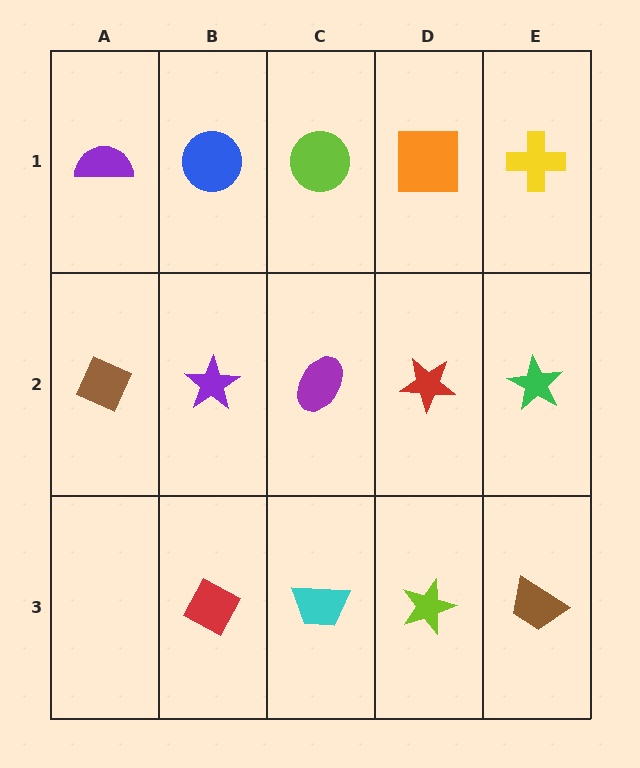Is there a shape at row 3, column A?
No, that cell is empty.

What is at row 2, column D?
A red star.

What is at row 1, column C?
A lime circle.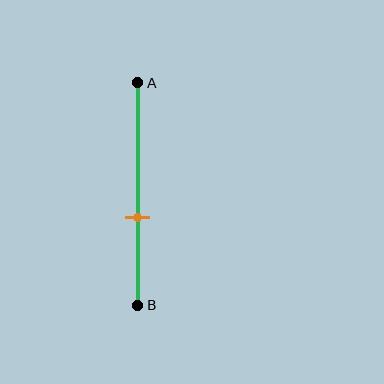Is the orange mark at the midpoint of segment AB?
No, the mark is at about 60% from A, not at the 50% midpoint.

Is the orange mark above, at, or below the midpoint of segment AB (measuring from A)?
The orange mark is below the midpoint of segment AB.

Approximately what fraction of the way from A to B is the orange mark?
The orange mark is approximately 60% of the way from A to B.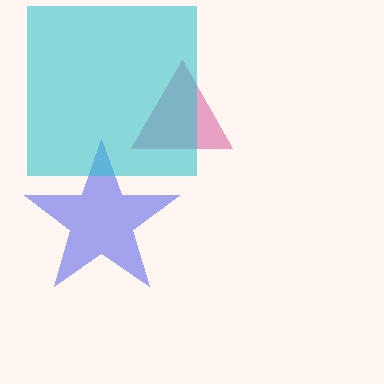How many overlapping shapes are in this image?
There are 3 overlapping shapes in the image.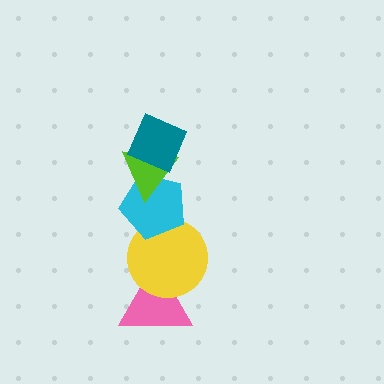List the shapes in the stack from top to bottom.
From top to bottom: the teal diamond, the lime triangle, the cyan pentagon, the yellow circle, the pink triangle.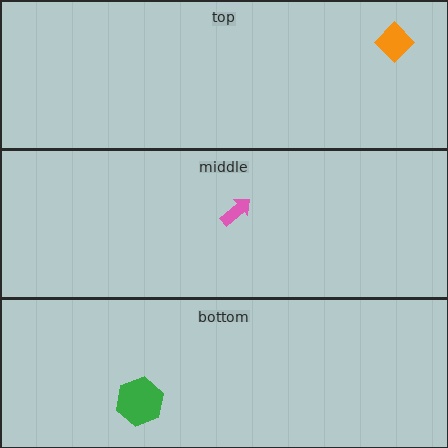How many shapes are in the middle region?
1.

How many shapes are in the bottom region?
1.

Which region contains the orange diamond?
The top region.